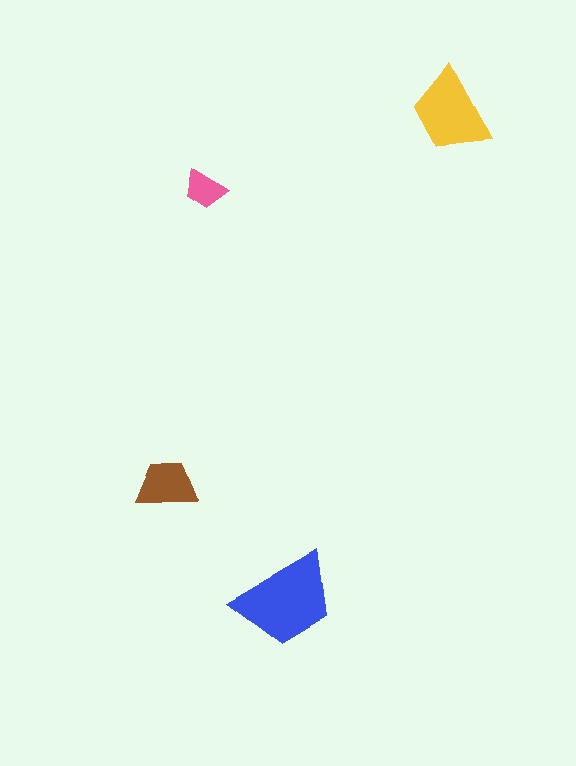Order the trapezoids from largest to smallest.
the blue one, the yellow one, the brown one, the pink one.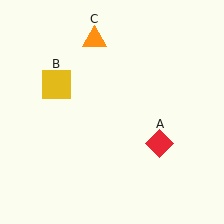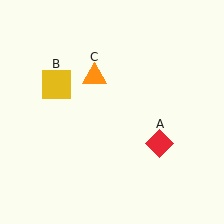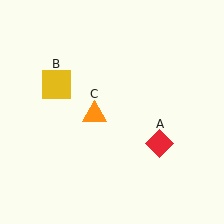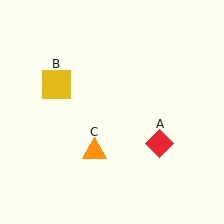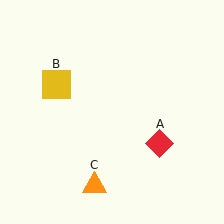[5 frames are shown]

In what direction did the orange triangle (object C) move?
The orange triangle (object C) moved down.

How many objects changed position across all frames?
1 object changed position: orange triangle (object C).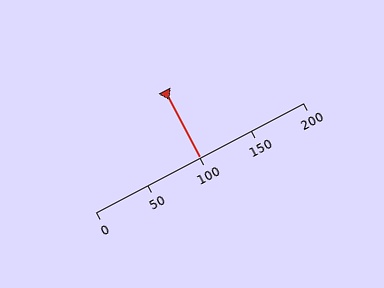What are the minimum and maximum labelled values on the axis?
The axis runs from 0 to 200.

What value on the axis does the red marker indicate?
The marker indicates approximately 100.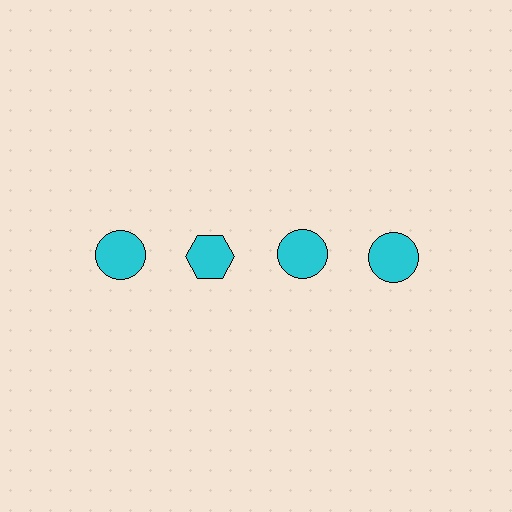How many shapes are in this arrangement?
There are 4 shapes arranged in a grid pattern.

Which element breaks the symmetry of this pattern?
The cyan hexagon in the top row, second from left column breaks the symmetry. All other shapes are cyan circles.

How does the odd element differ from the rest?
It has a different shape: hexagon instead of circle.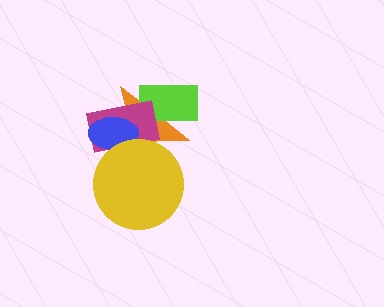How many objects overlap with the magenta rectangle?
4 objects overlap with the magenta rectangle.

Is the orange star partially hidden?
Yes, it is partially covered by another shape.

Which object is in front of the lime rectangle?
The magenta rectangle is in front of the lime rectangle.